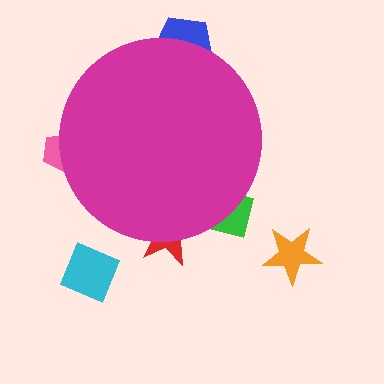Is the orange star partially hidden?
No, the orange star is fully visible.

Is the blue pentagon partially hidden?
Yes, the blue pentagon is partially hidden behind the magenta circle.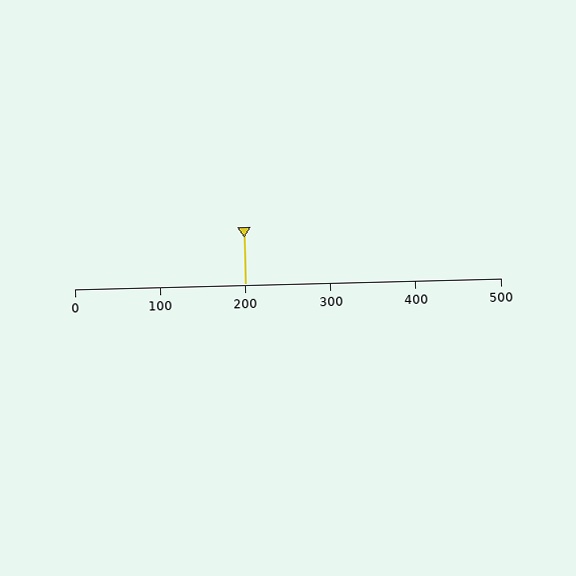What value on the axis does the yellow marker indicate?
The marker indicates approximately 200.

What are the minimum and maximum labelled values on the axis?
The axis runs from 0 to 500.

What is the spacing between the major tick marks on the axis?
The major ticks are spaced 100 apart.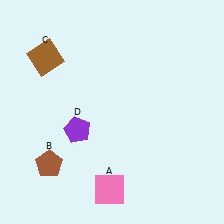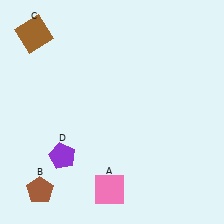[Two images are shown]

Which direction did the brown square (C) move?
The brown square (C) moved up.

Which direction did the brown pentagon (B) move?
The brown pentagon (B) moved down.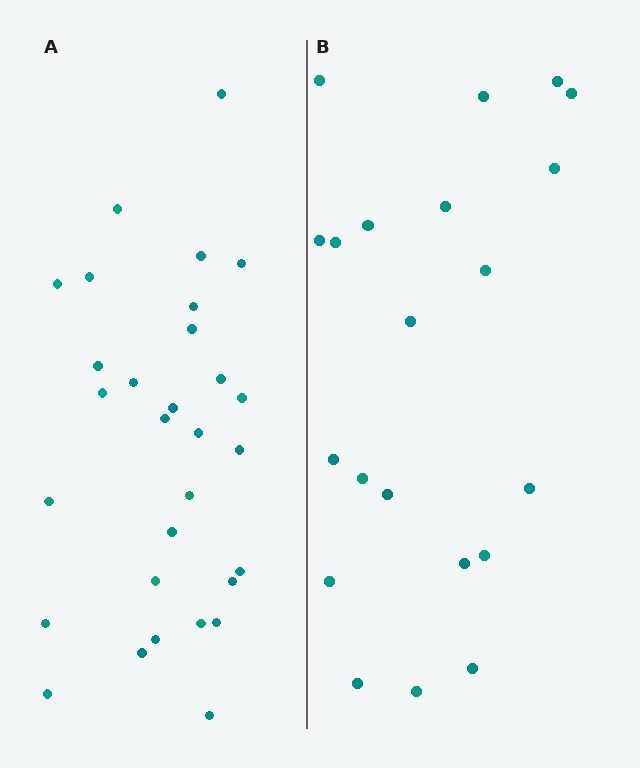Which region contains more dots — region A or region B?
Region A (the left region) has more dots.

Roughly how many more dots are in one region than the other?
Region A has roughly 8 or so more dots than region B.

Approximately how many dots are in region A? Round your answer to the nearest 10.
About 30 dots.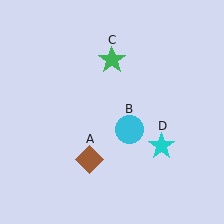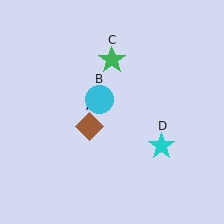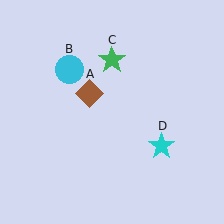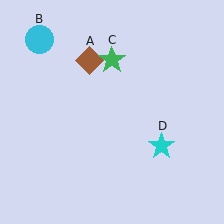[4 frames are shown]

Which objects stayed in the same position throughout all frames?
Green star (object C) and cyan star (object D) remained stationary.